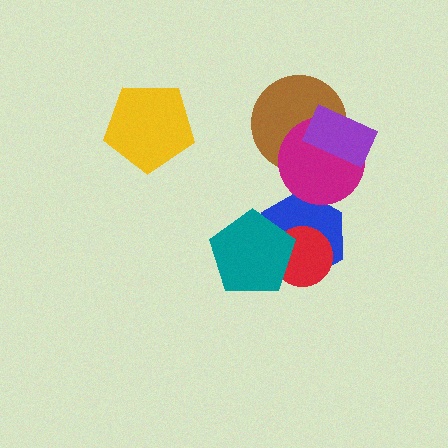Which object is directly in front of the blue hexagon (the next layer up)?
The red circle is directly in front of the blue hexagon.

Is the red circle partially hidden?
Yes, it is partially covered by another shape.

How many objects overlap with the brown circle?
2 objects overlap with the brown circle.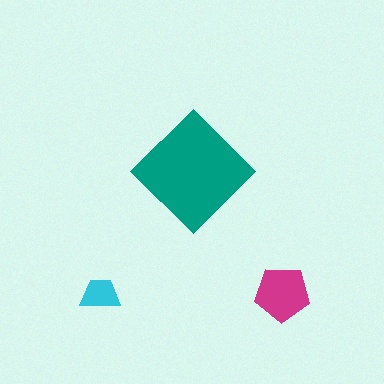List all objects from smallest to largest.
The cyan trapezoid, the magenta pentagon, the teal diamond.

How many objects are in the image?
There are 3 objects in the image.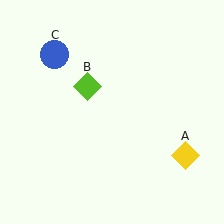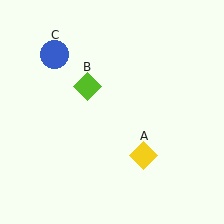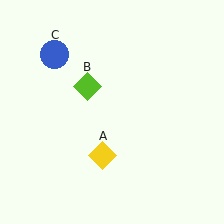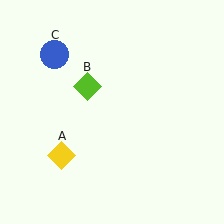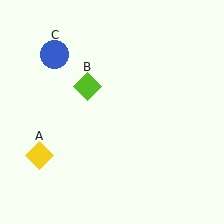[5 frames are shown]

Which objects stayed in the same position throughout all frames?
Lime diamond (object B) and blue circle (object C) remained stationary.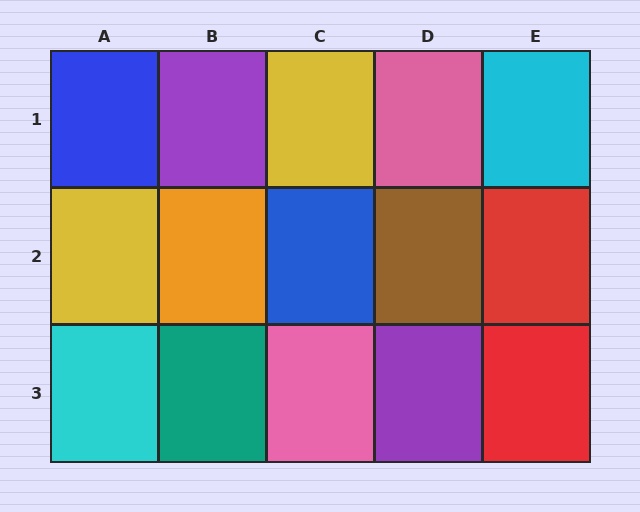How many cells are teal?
1 cell is teal.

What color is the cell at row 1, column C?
Yellow.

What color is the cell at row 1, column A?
Blue.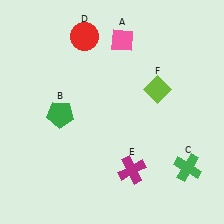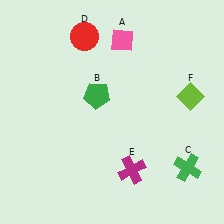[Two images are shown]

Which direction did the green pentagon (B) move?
The green pentagon (B) moved right.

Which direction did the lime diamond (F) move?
The lime diamond (F) moved right.